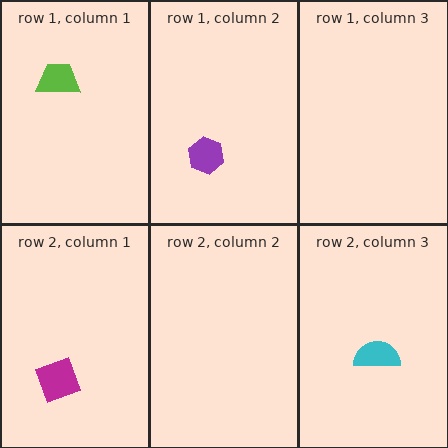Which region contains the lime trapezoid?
The row 1, column 1 region.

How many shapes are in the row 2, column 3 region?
1.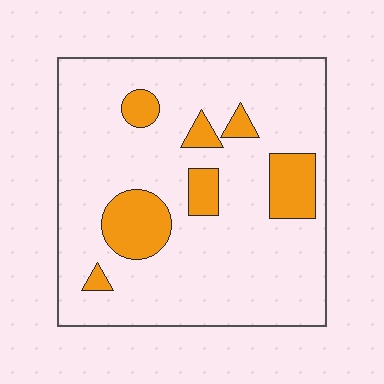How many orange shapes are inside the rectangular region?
7.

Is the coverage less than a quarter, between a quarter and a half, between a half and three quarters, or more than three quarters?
Less than a quarter.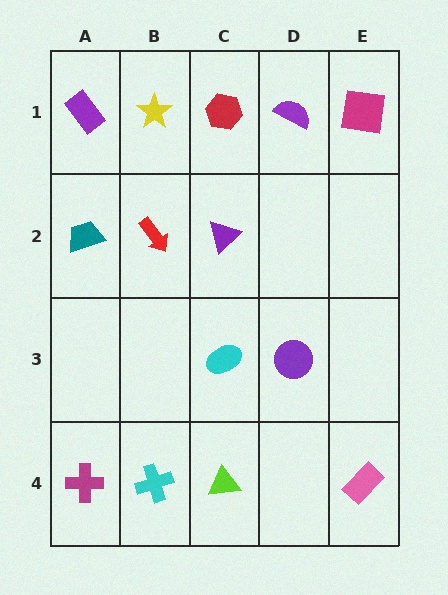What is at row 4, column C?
A lime triangle.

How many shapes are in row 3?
2 shapes.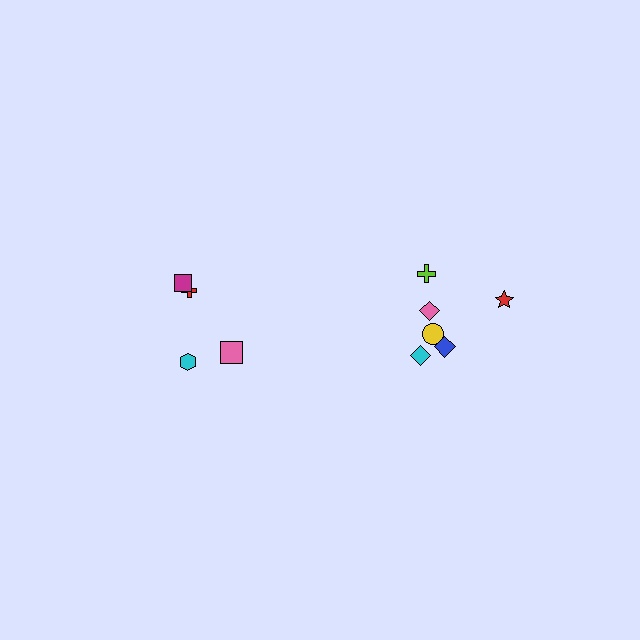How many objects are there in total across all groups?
There are 10 objects.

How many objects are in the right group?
There are 6 objects.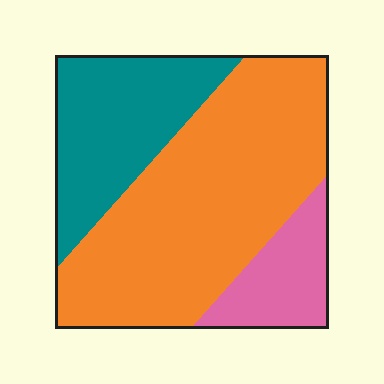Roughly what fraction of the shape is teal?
Teal covers about 25% of the shape.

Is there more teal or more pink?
Teal.